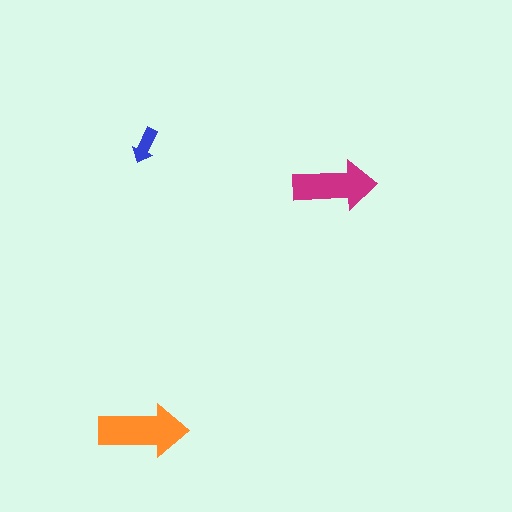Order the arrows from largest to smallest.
the orange one, the magenta one, the blue one.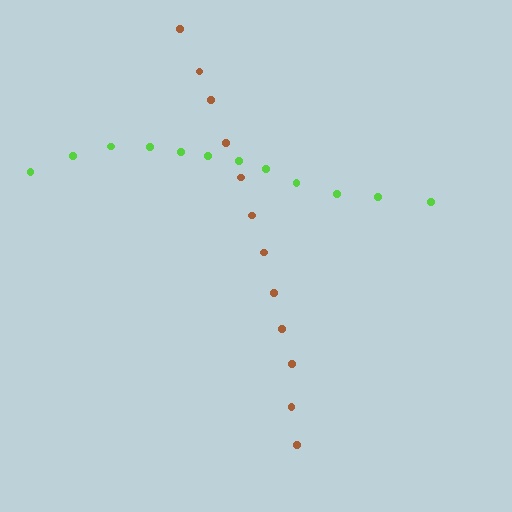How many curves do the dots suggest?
There are 2 distinct paths.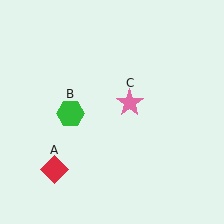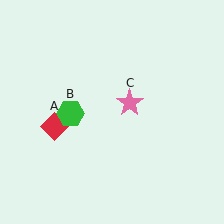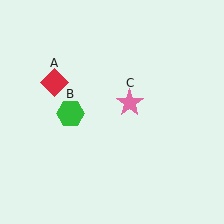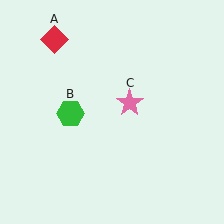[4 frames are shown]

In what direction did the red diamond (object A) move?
The red diamond (object A) moved up.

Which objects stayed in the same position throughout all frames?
Green hexagon (object B) and pink star (object C) remained stationary.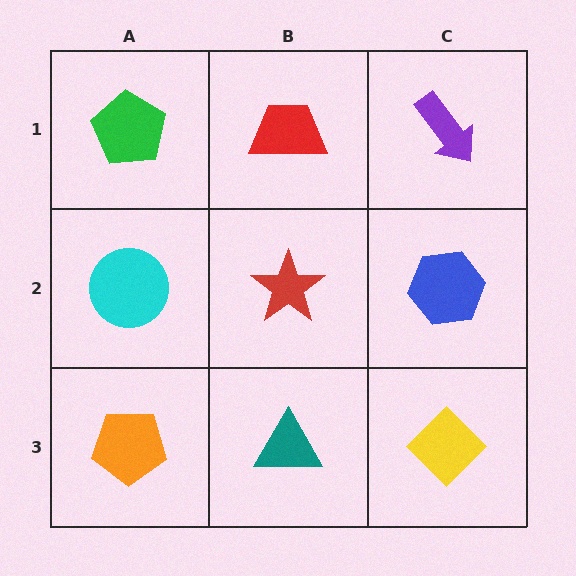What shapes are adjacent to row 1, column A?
A cyan circle (row 2, column A), a red trapezoid (row 1, column B).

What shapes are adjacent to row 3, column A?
A cyan circle (row 2, column A), a teal triangle (row 3, column B).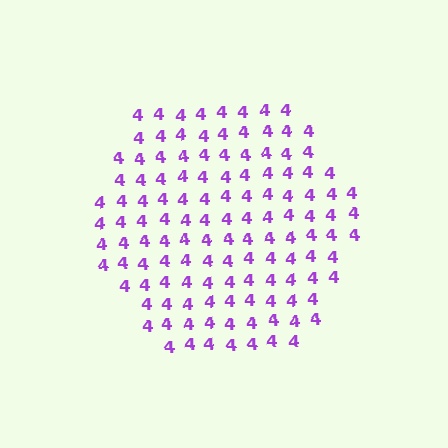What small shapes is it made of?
It is made of small digit 4's.